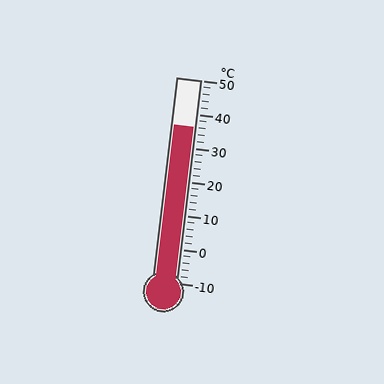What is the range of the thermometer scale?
The thermometer scale ranges from -10°C to 50°C.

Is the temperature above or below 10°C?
The temperature is above 10°C.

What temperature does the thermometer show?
The thermometer shows approximately 36°C.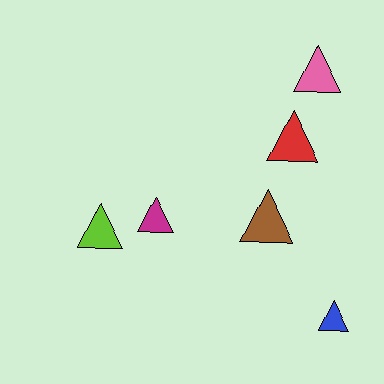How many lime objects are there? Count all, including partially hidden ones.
There is 1 lime object.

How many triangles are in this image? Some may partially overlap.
There are 6 triangles.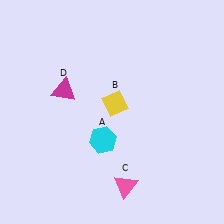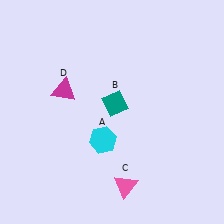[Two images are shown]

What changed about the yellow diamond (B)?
In Image 1, B is yellow. In Image 2, it changed to teal.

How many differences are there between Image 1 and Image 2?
There is 1 difference between the two images.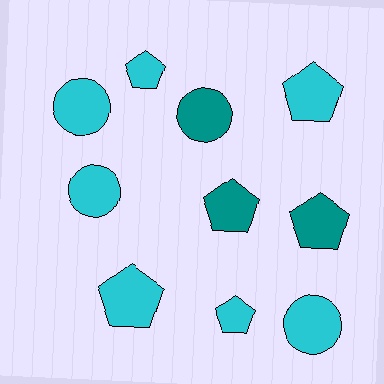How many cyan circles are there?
There are 3 cyan circles.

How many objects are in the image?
There are 10 objects.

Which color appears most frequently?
Cyan, with 7 objects.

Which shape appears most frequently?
Pentagon, with 6 objects.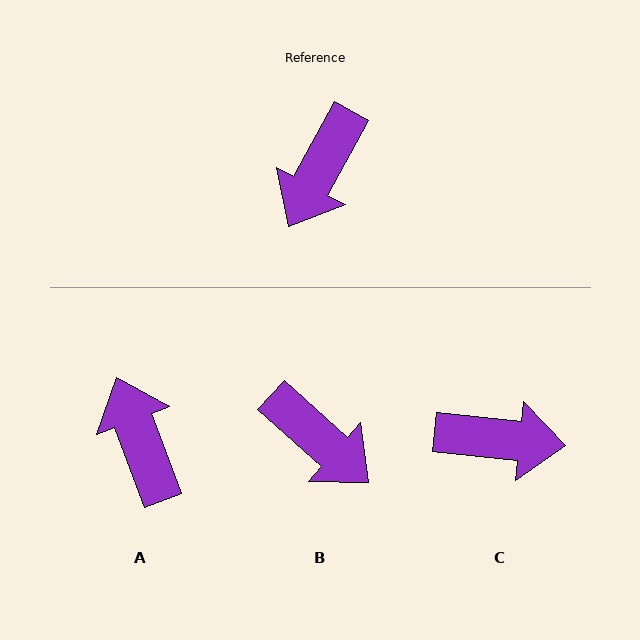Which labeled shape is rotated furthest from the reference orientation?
A, about 131 degrees away.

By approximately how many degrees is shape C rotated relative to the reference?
Approximately 112 degrees counter-clockwise.